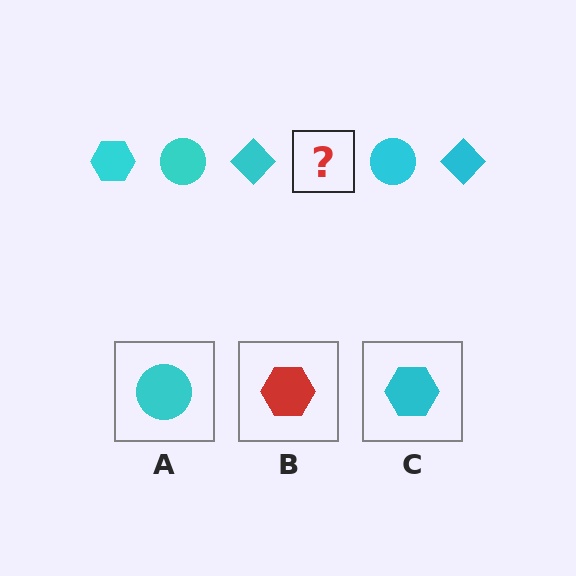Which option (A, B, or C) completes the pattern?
C.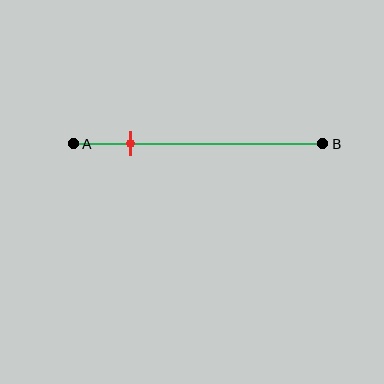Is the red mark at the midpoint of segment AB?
No, the mark is at about 25% from A, not at the 50% midpoint.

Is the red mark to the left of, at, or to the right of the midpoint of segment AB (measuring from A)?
The red mark is to the left of the midpoint of segment AB.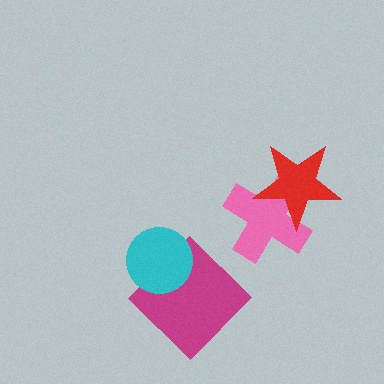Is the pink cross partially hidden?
Yes, it is partially covered by another shape.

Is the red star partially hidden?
No, no other shape covers it.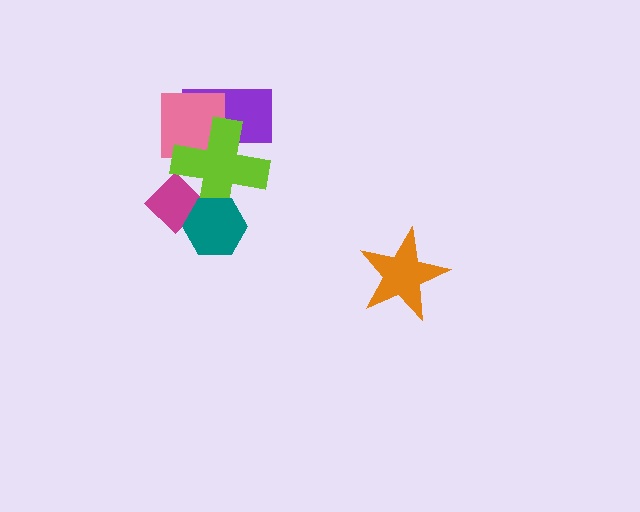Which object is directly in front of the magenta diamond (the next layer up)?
The lime cross is directly in front of the magenta diamond.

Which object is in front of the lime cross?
The teal hexagon is in front of the lime cross.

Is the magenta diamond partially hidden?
Yes, it is partially covered by another shape.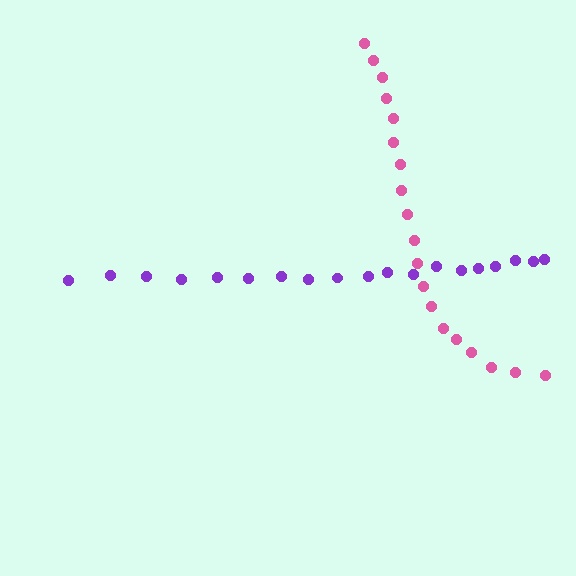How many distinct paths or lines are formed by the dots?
There are 2 distinct paths.